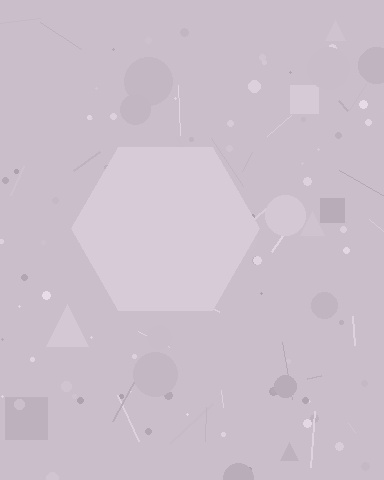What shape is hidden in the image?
A hexagon is hidden in the image.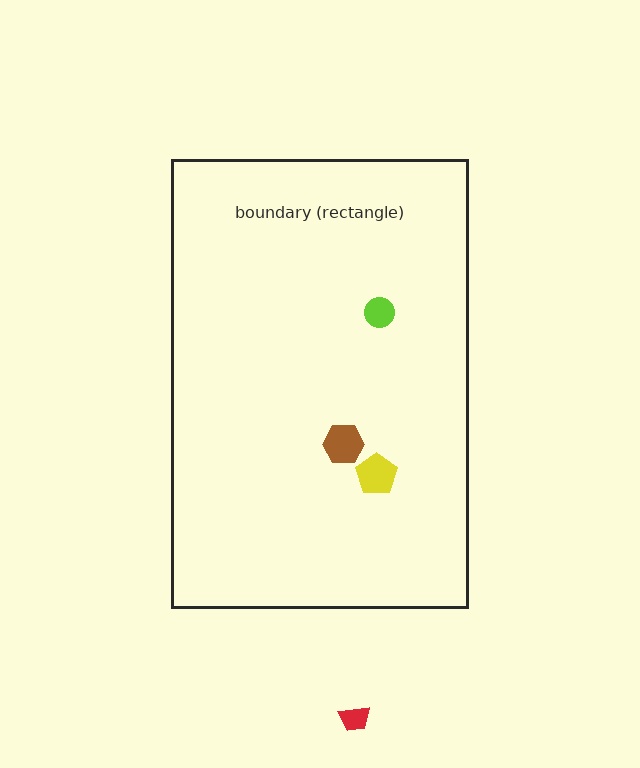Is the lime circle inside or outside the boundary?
Inside.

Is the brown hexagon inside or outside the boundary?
Inside.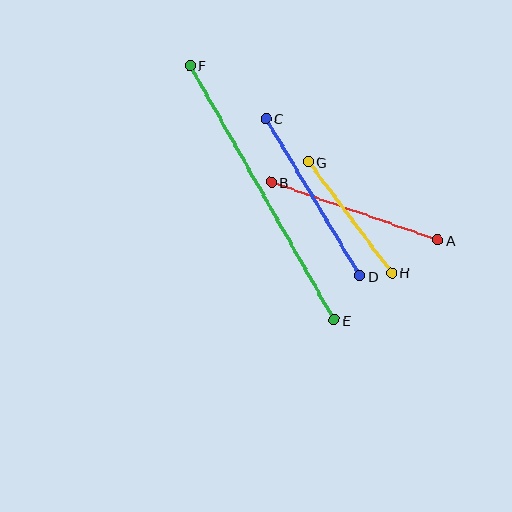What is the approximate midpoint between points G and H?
The midpoint is at approximately (350, 217) pixels.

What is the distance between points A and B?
The distance is approximately 176 pixels.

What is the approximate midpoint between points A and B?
The midpoint is at approximately (355, 211) pixels.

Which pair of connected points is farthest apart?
Points E and F are farthest apart.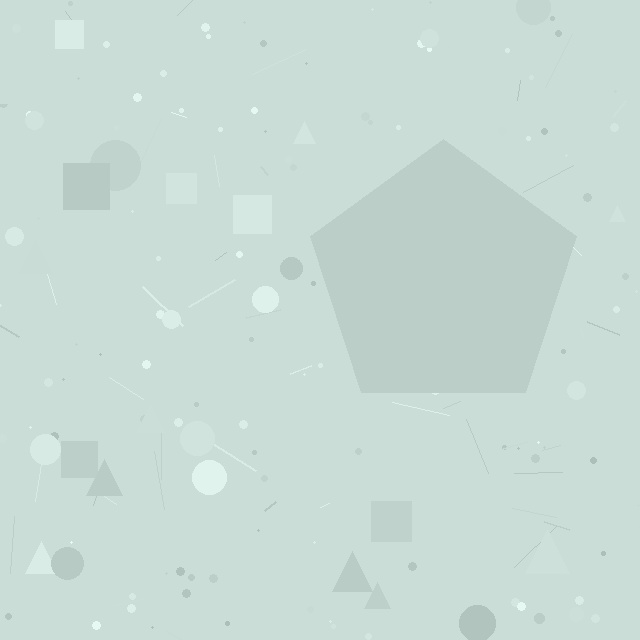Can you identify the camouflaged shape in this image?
The camouflaged shape is a pentagon.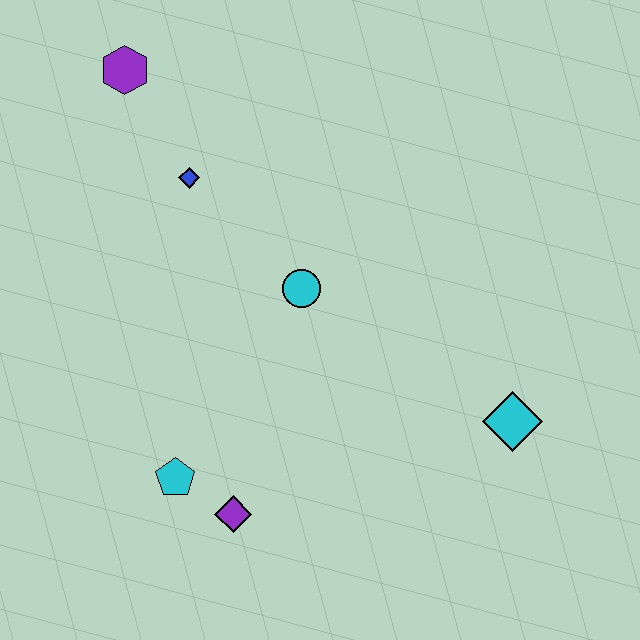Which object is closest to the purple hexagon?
The blue diamond is closest to the purple hexagon.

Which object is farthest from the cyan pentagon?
The purple hexagon is farthest from the cyan pentagon.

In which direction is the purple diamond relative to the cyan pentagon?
The purple diamond is to the right of the cyan pentagon.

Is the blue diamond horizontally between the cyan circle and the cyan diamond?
No